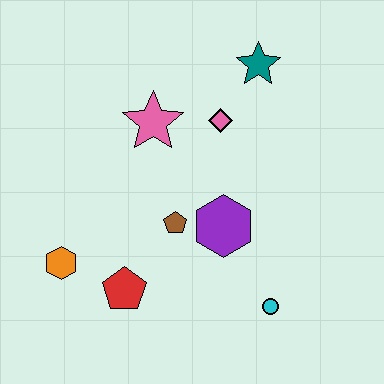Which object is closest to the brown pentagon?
The purple hexagon is closest to the brown pentagon.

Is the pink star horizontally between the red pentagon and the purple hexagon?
Yes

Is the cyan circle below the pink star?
Yes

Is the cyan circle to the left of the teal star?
No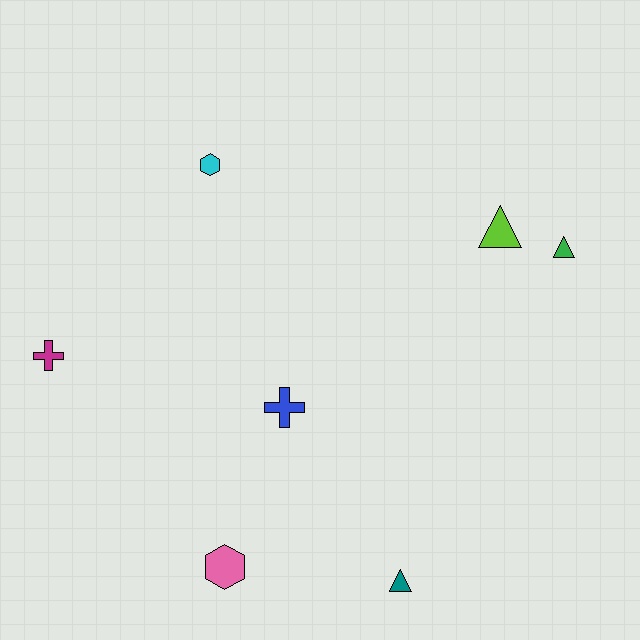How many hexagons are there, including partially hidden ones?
There are 2 hexagons.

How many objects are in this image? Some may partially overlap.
There are 7 objects.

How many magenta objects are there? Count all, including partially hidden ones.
There is 1 magenta object.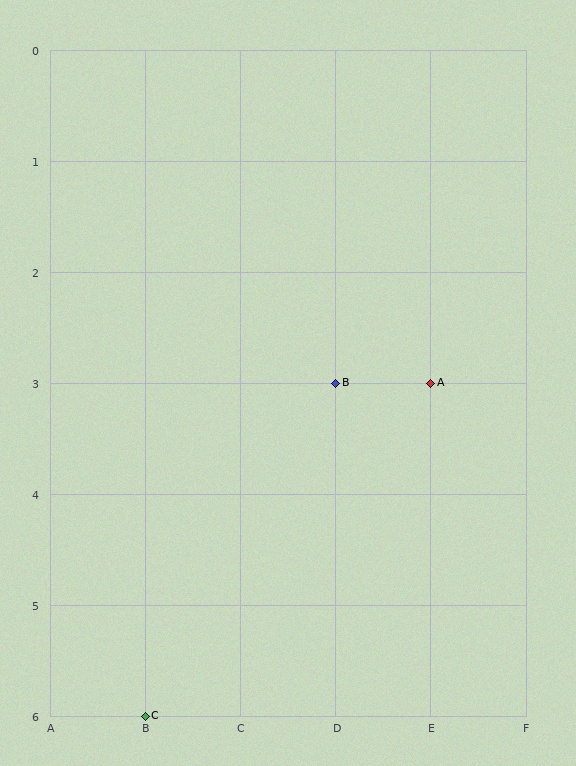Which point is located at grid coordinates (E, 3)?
Point A is at (E, 3).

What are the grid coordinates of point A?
Point A is at grid coordinates (E, 3).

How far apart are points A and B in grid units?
Points A and B are 1 column apart.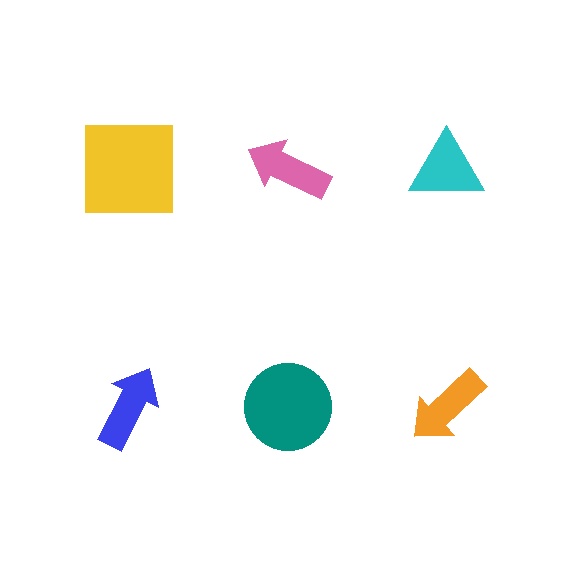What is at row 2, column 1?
A blue arrow.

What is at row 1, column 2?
A pink arrow.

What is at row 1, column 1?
A yellow square.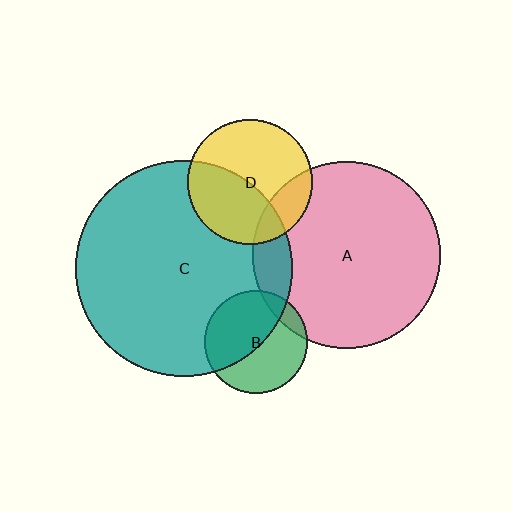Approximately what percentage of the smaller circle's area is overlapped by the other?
Approximately 10%.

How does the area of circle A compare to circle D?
Approximately 2.3 times.